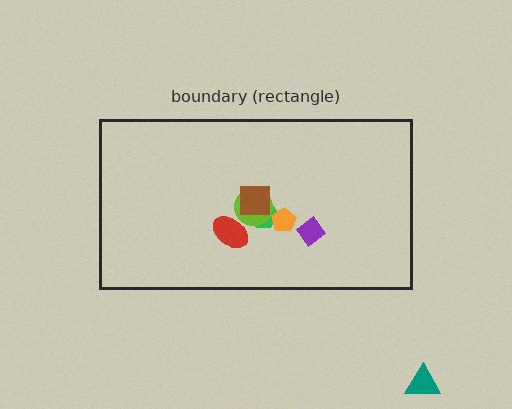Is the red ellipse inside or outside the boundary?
Inside.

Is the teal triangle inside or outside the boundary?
Outside.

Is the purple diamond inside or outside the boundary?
Inside.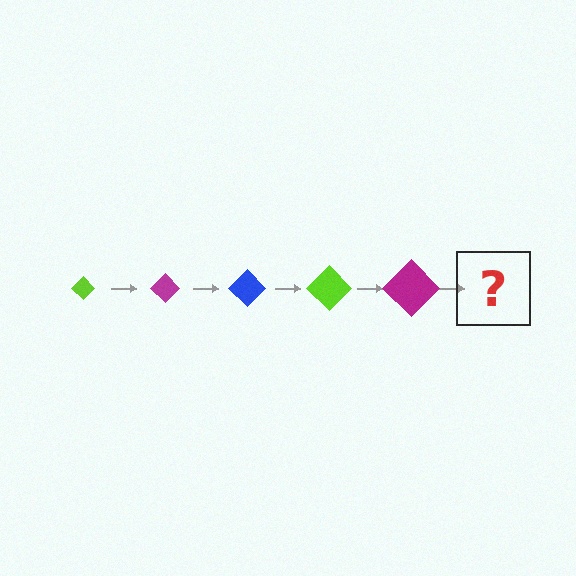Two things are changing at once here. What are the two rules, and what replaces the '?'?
The two rules are that the diamond grows larger each step and the color cycles through lime, magenta, and blue. The '?' should be a blue diamond, larger than the previous one.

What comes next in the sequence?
The next element should be a blue diamond, larger than the previous one.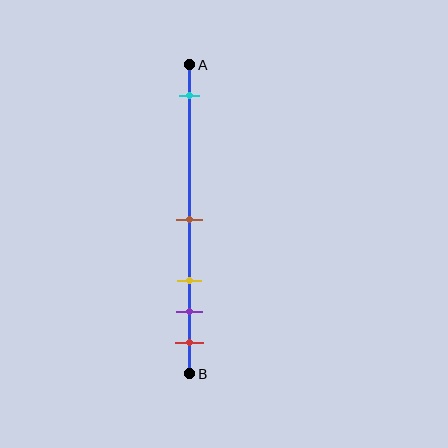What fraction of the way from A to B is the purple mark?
The purple mark is approximately 80% (0.8) of the way from A to B.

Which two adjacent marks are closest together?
The purple and red marks are the closest adjacent pair.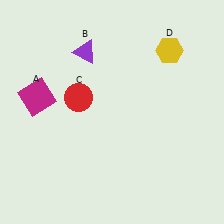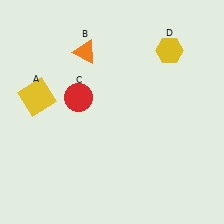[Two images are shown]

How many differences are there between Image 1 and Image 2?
There are 2 differences between the two images.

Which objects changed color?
A changed from magenta to yellow. B changed from purple to orange.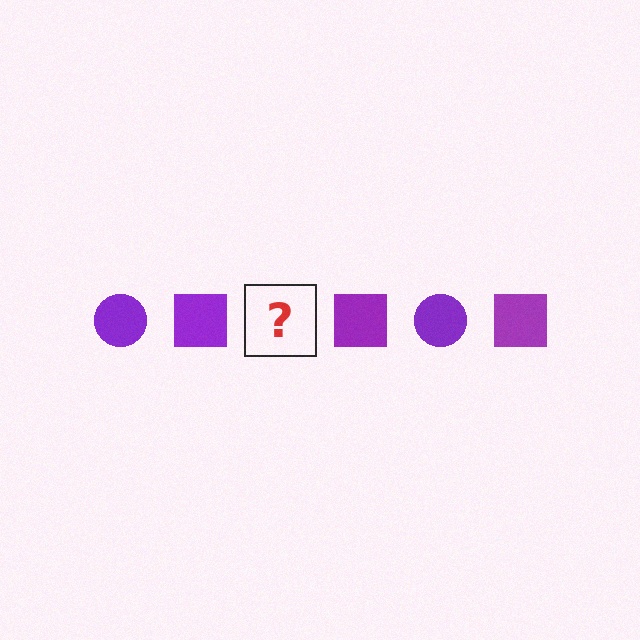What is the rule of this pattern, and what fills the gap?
The rule is that the pattern cycles through circle, square shapes in purple. The gap should be filled with a purple circle.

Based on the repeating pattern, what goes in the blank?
The blank should be a purple circle.